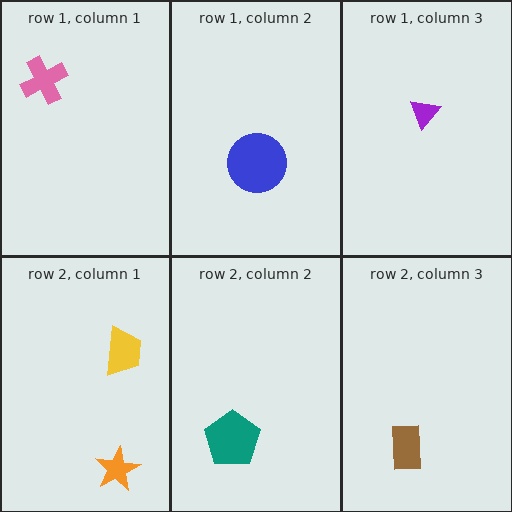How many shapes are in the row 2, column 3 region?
1.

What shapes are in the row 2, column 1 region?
The yellow trapezoid, the orange star.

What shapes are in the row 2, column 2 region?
The teal pentagon.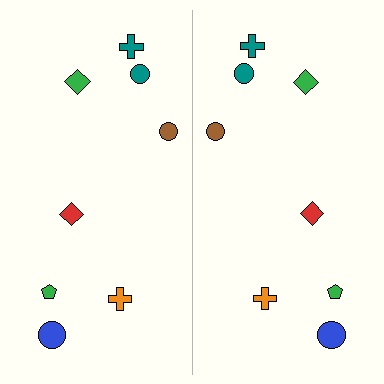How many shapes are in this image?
There are 16 shapes in this image.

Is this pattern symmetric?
Yes, this pattern has bilateral (reflection) symmetry.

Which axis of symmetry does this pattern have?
The pattern has a vertical axis of symmetry running through the center of the image.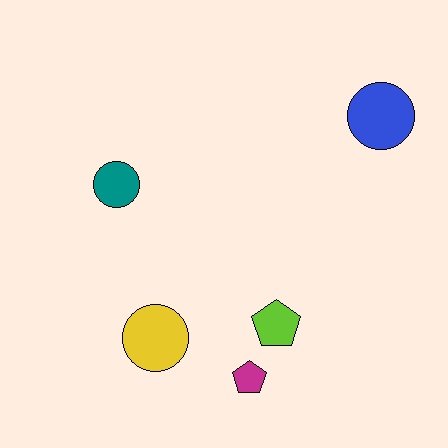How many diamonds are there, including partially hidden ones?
There are no diamonds.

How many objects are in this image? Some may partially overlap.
There are 5 objects.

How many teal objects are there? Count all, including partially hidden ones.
There is 1 teal object.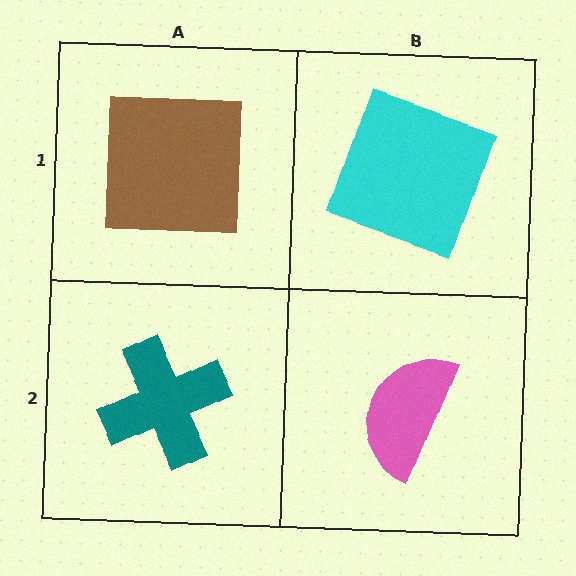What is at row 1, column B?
A cyan square.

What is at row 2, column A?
A teal cross.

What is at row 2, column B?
A pink semicircle.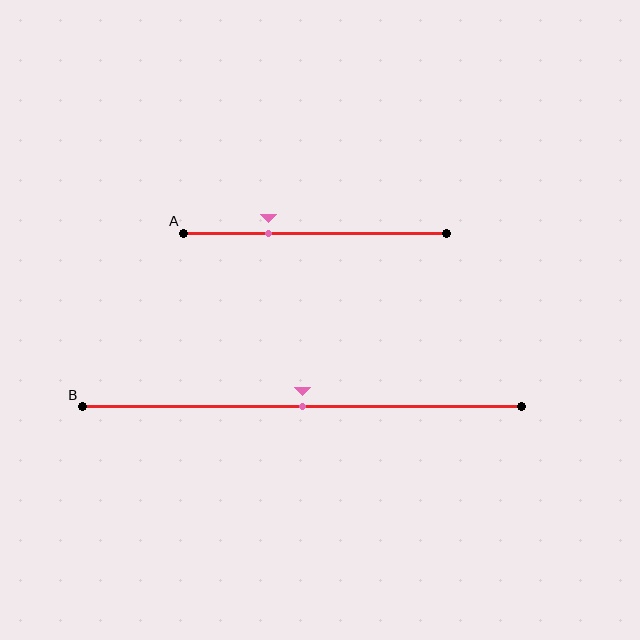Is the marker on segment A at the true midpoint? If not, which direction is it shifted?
No, the marker on segment A is shifted to the left by about 18% of the segment length.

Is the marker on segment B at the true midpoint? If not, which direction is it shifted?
Yes, the marker on segment B is at the true midpoint.